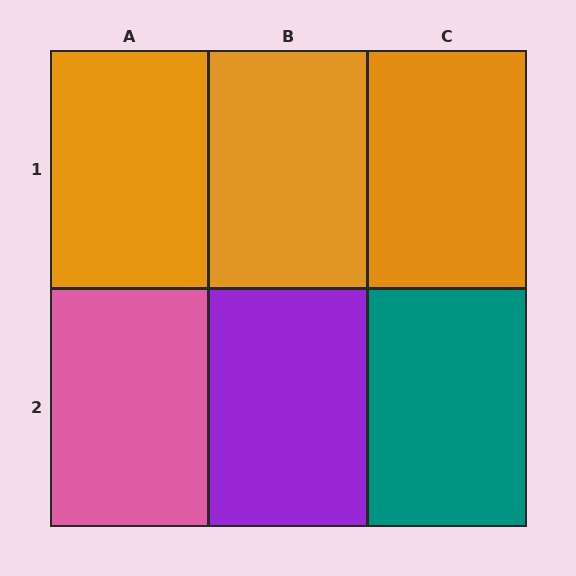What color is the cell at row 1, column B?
Orange.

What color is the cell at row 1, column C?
Orange.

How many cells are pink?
1 cell is pink.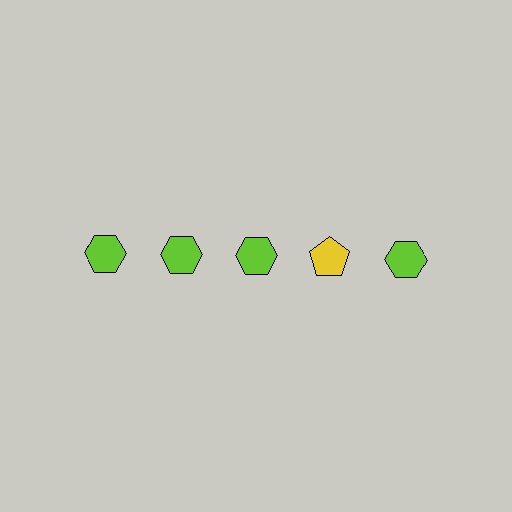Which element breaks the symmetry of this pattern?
The yellow pentagon in the top row, second from right column breaks the symmetry. All other shapes are lime hexagons.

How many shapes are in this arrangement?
There are 5 shapes arranged in a grid pattern.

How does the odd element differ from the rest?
It differs in both color (yellow instead of lime) and shape (pentagon instead of hexagon).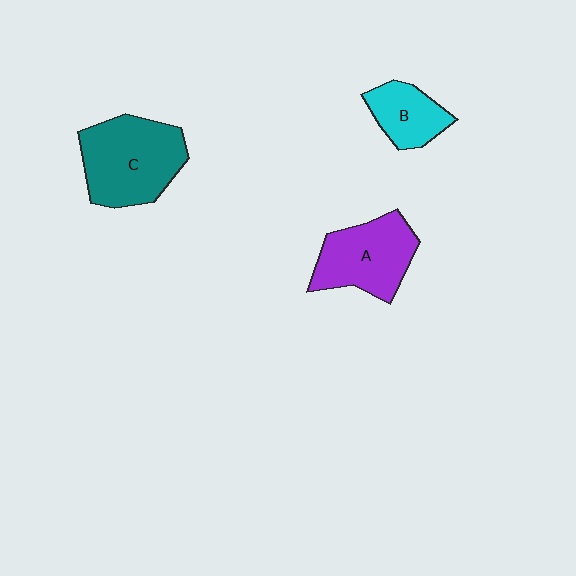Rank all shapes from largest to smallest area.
From largest to smallest: C (teal), A (purple), B (cyan).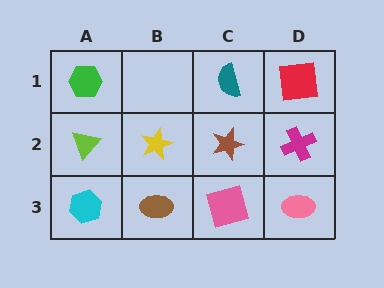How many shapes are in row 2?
4 shapes.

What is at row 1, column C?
A teal semicircle.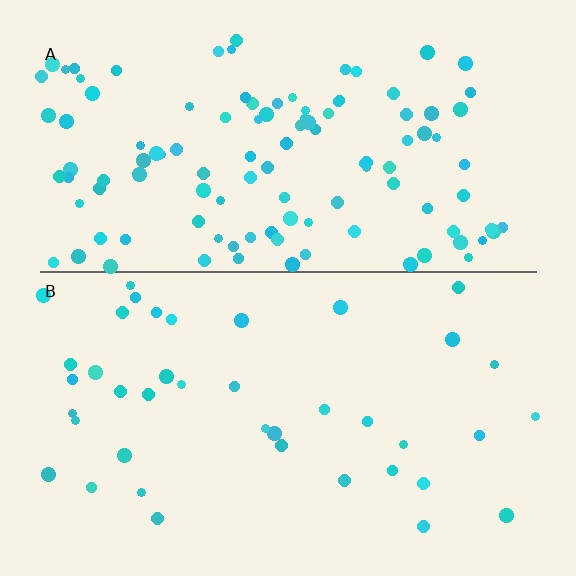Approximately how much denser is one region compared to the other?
Approximately 2.8× — region A over region B.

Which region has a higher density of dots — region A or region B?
A (the top).